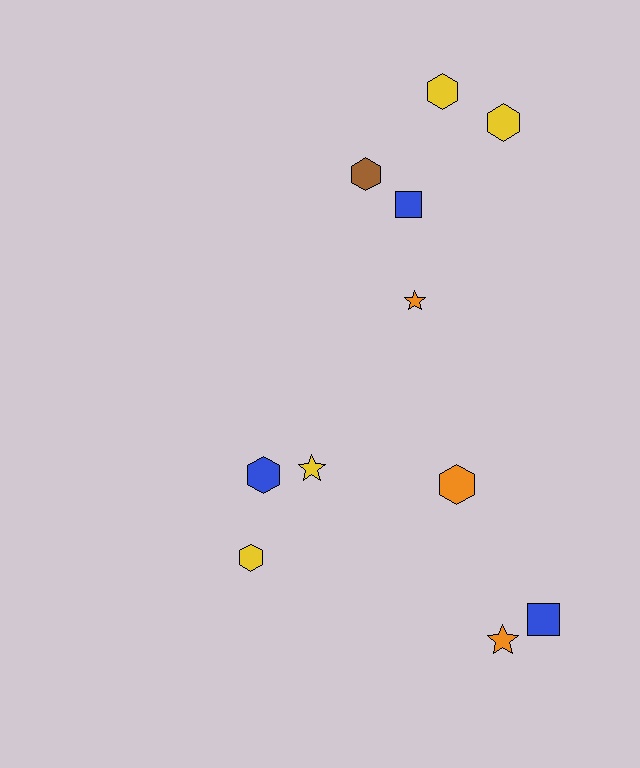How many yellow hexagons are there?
There are 3 yellow hexagons.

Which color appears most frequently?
Yellow, with 4 objects.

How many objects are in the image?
There are 11 objects.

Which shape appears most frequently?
Hexagon, with 6 objects.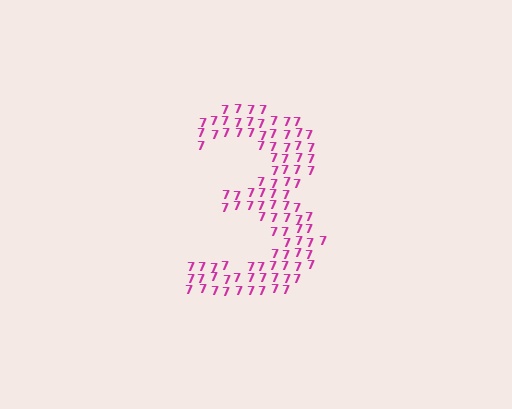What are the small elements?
The small elements are digit 7's.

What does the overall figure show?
The overall figure shows the digit 3.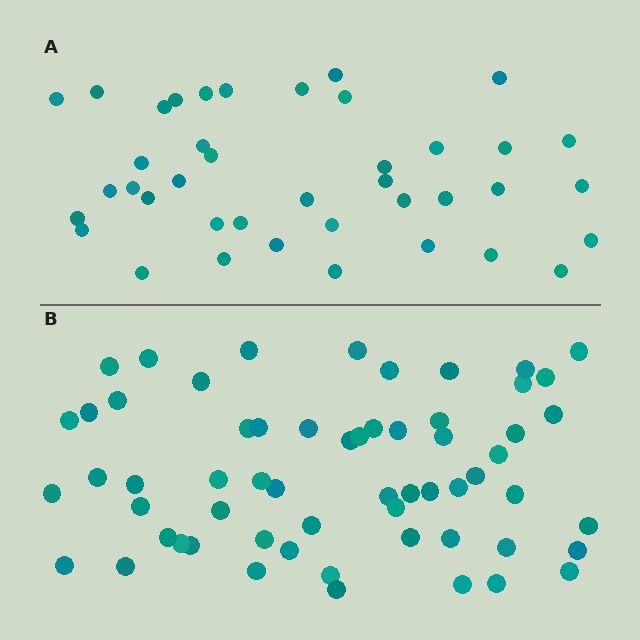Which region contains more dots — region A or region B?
Region B (the bottom region) has more dots.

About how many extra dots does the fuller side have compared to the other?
Region B has approximately 20 more dots than region A.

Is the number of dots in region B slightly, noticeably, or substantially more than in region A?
Region B has substantially more. The ratio is roughly 1.5 to 1.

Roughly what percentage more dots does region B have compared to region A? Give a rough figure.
About 50% more.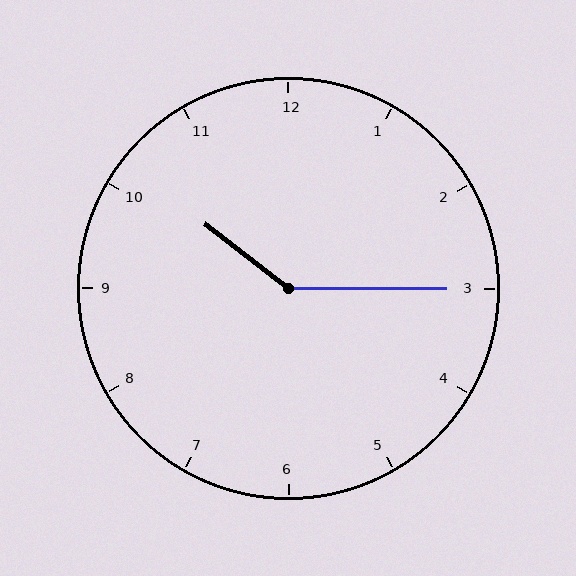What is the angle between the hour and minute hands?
Approximately 142 degrees.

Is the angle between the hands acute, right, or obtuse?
It is obtuse.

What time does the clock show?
10:15.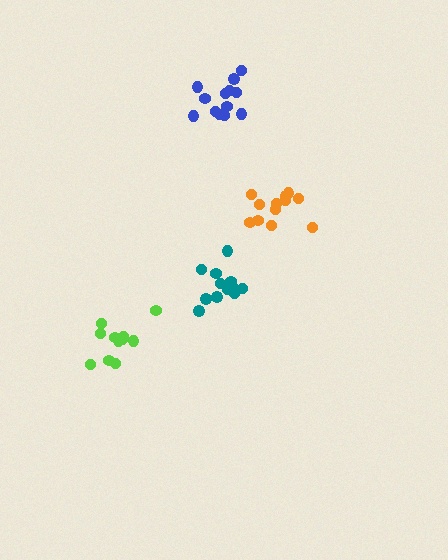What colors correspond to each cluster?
The clusters are colored: teal, blue, lime, orange.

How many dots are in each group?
Group 1: 12 dots, Group 2: 13 dots, Group 3: 11 dots, Group 4: 12 dots (48 total).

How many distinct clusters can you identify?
There are 4 distinct clusters.